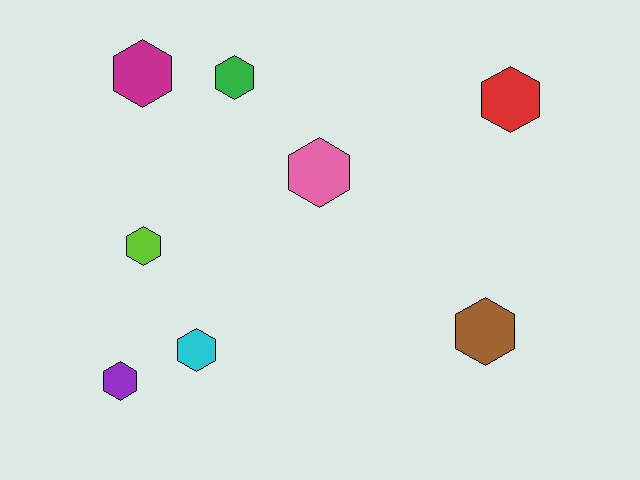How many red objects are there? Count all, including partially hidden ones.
There is 1 red object.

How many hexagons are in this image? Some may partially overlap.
There are 8 hexagons.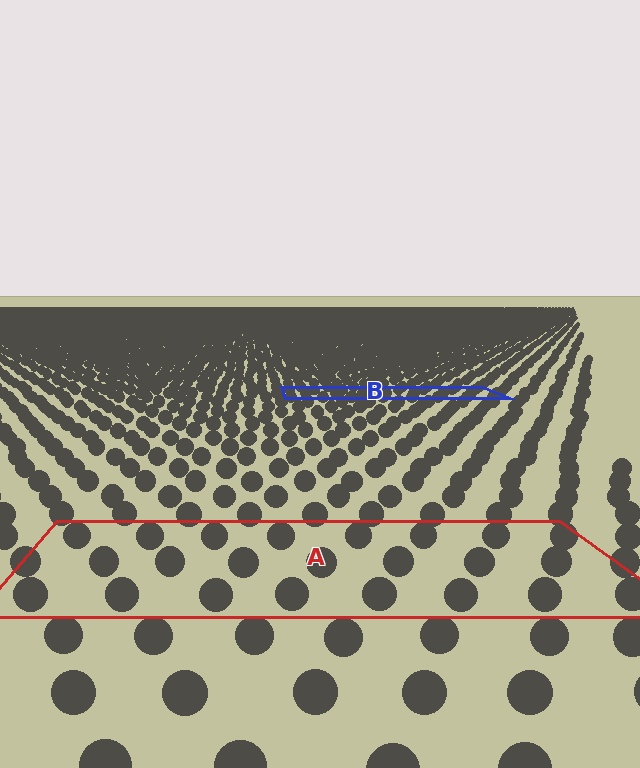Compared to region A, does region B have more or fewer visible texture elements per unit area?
Region B has more texture elements per unit area — they are packed more densely because it is farther away.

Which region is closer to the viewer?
Region A is closer. The texture elements there are larger and more spread out.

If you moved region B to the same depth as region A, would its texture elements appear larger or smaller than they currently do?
They would appear larger. At a closer depth, the same texture elements are projected at a bigger on-screen size.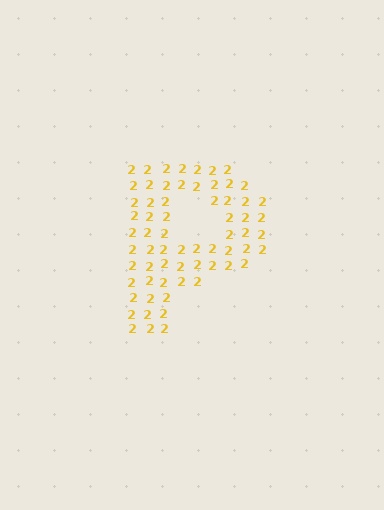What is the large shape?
The large shape is the letter P.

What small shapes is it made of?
It is made of small digit 2's.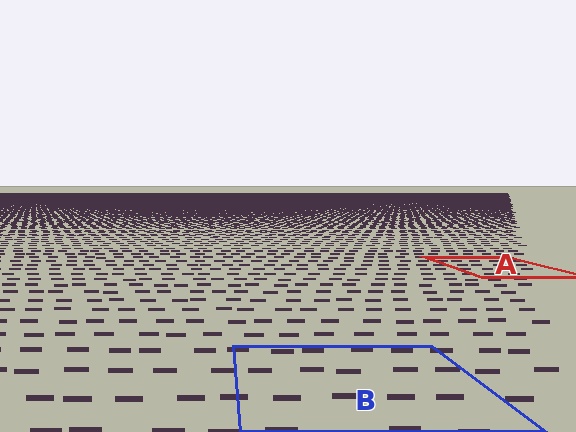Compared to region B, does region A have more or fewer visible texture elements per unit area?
Region A has more texture elements per unit area — they are packed more densely because it is farther away.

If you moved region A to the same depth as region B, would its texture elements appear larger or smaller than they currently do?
They would appear larger. At a closer depth, the same texture elements are projected at a bigger on-screen size.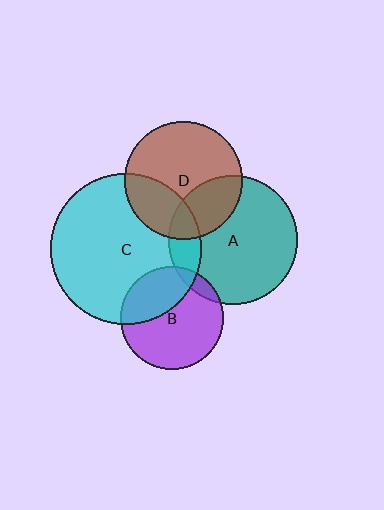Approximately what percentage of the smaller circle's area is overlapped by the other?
Approximately 35%.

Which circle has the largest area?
Circle C (cyan).